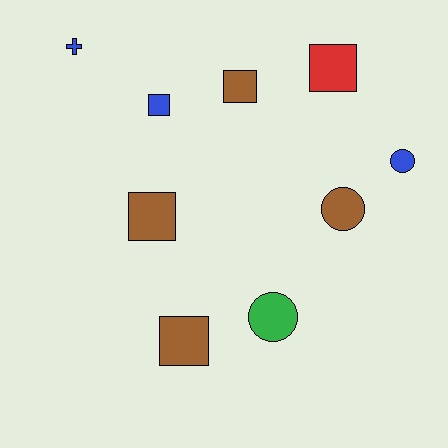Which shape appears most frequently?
Square, with 5 objects.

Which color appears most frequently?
Brown, with 4 objects.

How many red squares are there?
There is 1 red square.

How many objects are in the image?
There are 9 objects.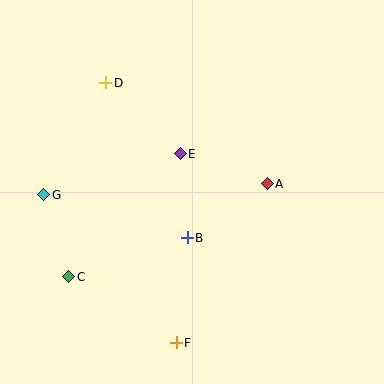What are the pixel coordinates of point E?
Point E is at (180, 154).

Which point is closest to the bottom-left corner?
Point C is closest to the bottom-left corner.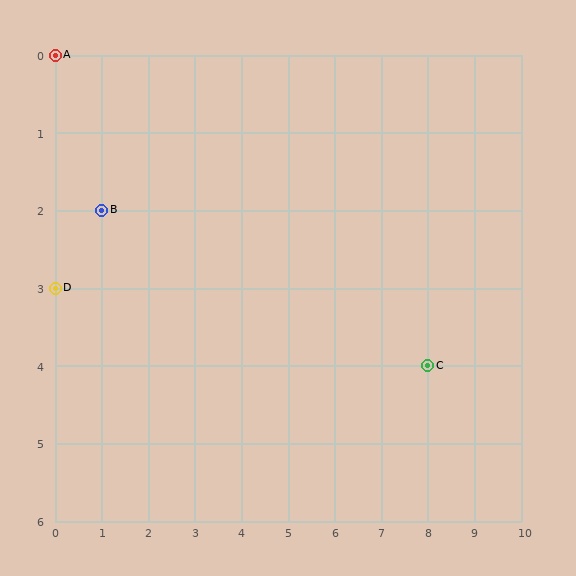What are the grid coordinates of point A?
Point A is at grid coordinates (0, 0).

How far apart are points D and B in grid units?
Points D and B are 1 column and 1 row apart (about 1.4 grid units diagonally).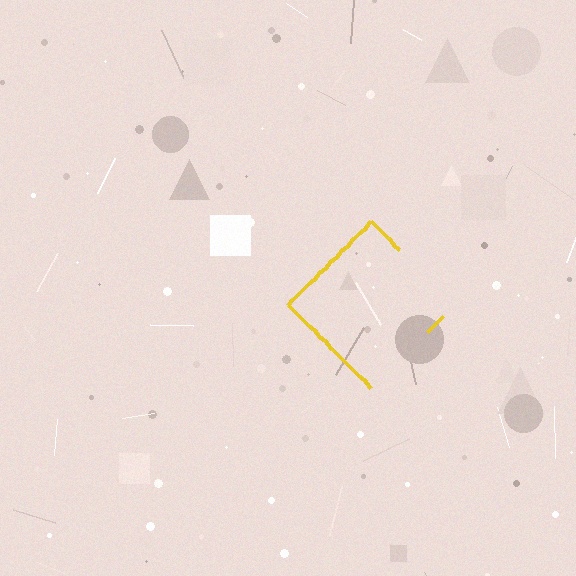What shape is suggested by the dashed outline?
The dashed outline suggests a diamond.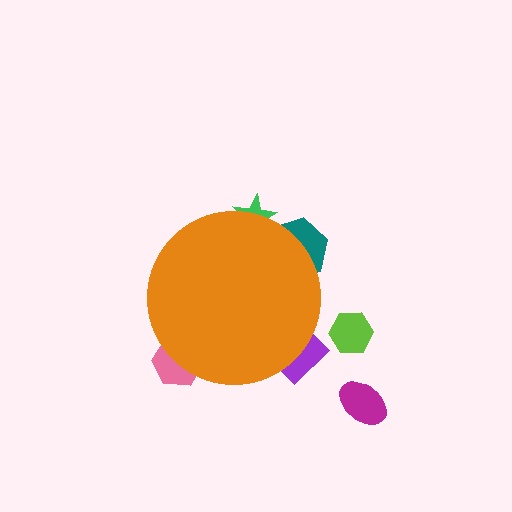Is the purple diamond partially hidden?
Yes, the purple diamond is partially hidden behind the orange circle.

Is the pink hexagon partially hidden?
Yes, the pink hexagon is partially hidden behind the orange circle.